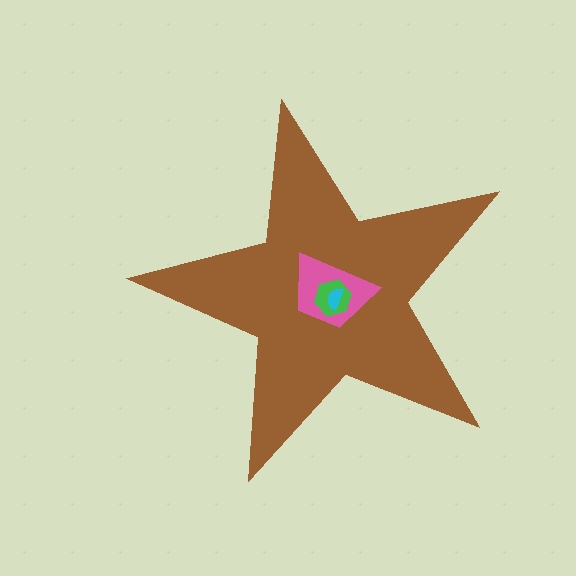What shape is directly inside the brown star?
The pink trapezoid.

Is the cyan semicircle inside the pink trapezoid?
Yes.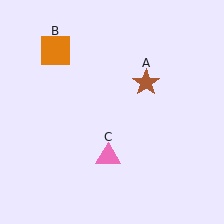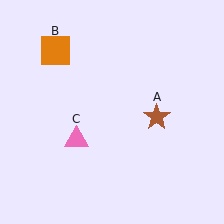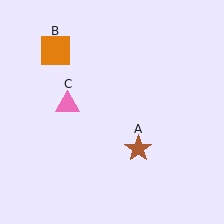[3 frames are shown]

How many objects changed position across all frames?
2 objects changed position: brown star (object A), pink triangle (object C).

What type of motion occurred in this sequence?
The brown star (object A), pink triangle (object C) rotated clockwise around the center of the scene.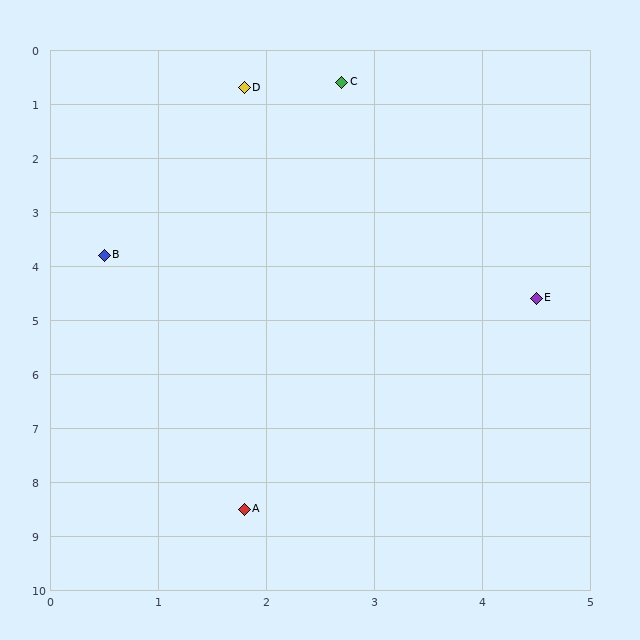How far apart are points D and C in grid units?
Points D and C are about 0.9 grid units apart.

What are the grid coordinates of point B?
Point B is at approximately (0.5, 3.8).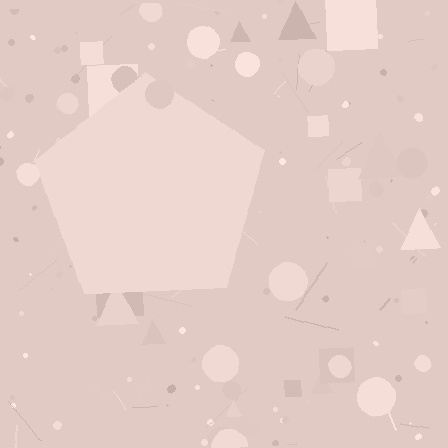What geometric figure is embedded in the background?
A pentagon is embedded in the background.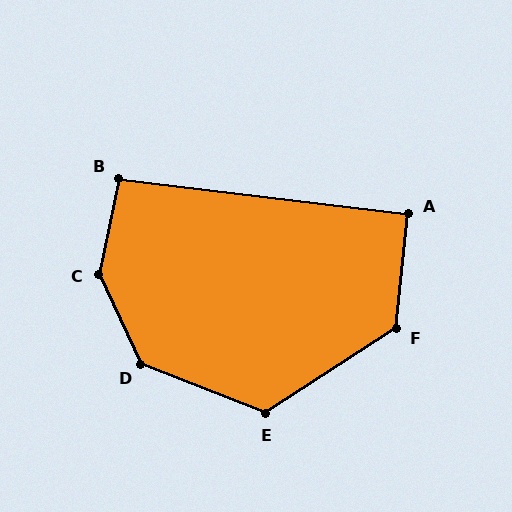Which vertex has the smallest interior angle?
A, at approximately 91 degrees.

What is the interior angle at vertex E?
Approximately 125 degrees (obtuse).